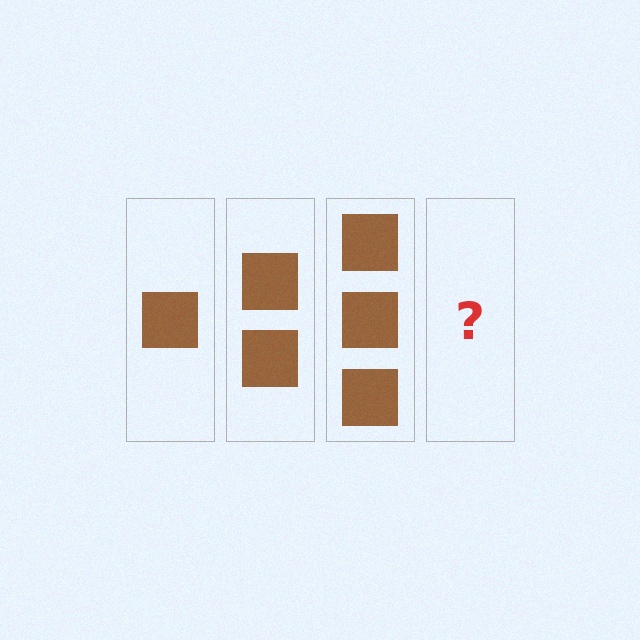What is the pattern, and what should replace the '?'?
The pattern is that each step adds one more square. The '?' should be 4 squares.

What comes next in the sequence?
The next element should be 4 squares.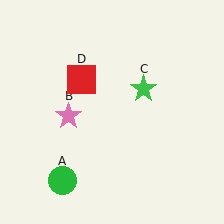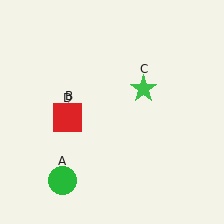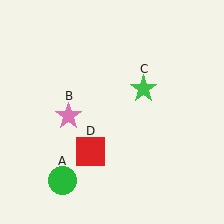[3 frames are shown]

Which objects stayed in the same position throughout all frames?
Green circle (object A) and pink star (object B) and green star (object C) remained stationary.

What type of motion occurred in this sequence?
The red square (object D) rotated counterclockwise around the center of the scene.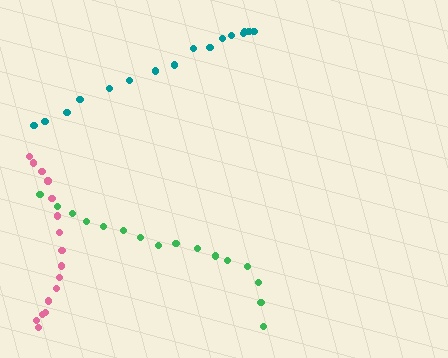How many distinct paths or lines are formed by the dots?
There are 3 distinct paths.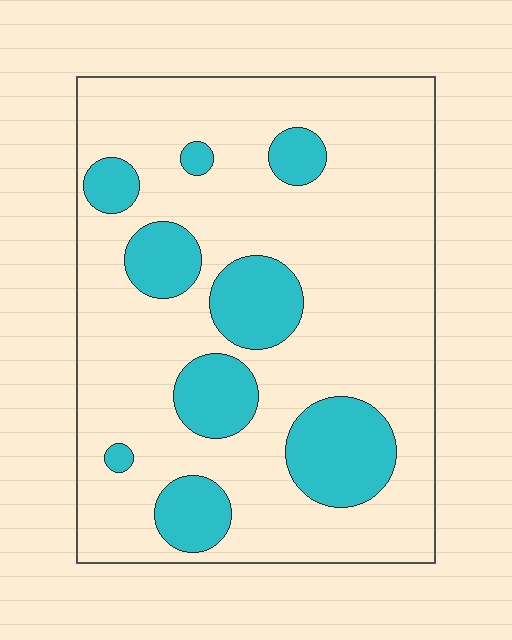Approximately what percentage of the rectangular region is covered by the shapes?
Approximately 20%.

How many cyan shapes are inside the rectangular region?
9.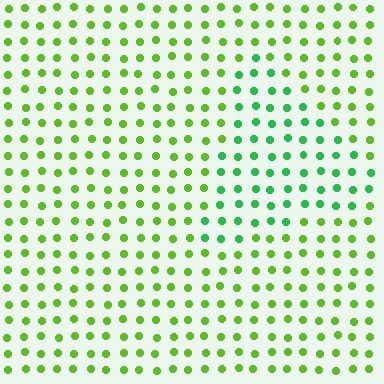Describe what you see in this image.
The image is filled with small lime elements in a uniform arrangement. A triangle-shaped region is visible where the elements are tinted to a slightly different hue, forming a subtle color boundary.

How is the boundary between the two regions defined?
The boundary is defined purely by a slight shift in hue (about 36 degrees). Spacing, size, and orientation are identical on both sides.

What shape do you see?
I see a triangle.